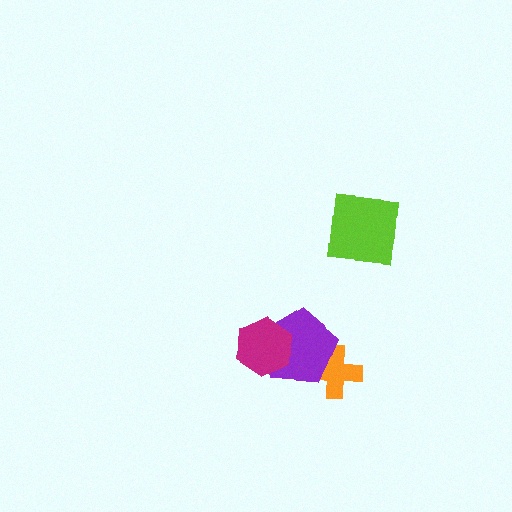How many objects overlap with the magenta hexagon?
1 object overlaps with the magenta hexagon.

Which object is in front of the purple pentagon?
The magenta hexagon is in front of the purple pentagon.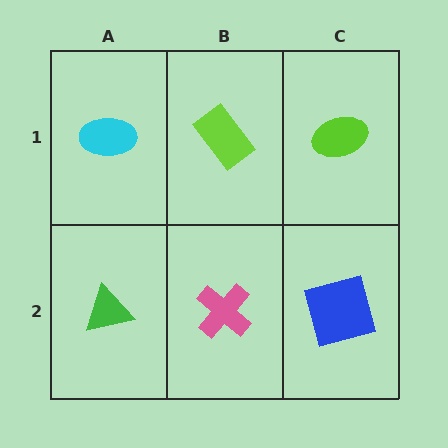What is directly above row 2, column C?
A lime ellipse.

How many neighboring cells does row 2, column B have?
3.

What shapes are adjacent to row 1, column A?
A green triangle (row 2, column A), a lime rectangle (row 1, column B).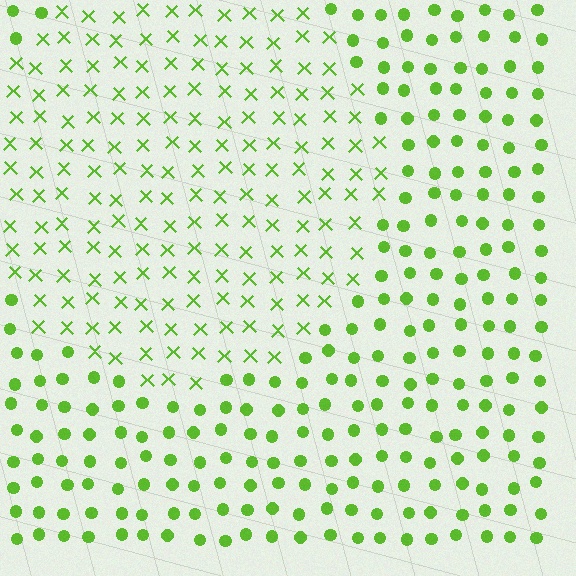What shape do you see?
I see a circle.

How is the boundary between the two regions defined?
The boundary is defined by a change in element shape: X marks inside vs. circles outside. All elements share the same color and spacing.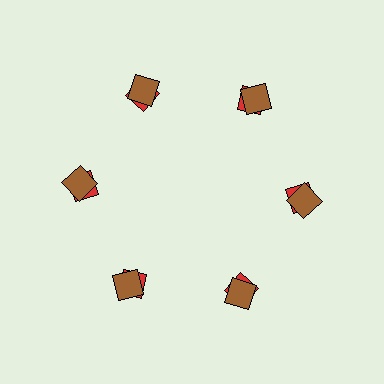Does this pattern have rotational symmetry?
Yes, this pattern has 6-fold rotational symmetry. It looks the same after rotating 60 degrees around the center.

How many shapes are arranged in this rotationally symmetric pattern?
There are 12 shapes, arranged in 6 groups of 2.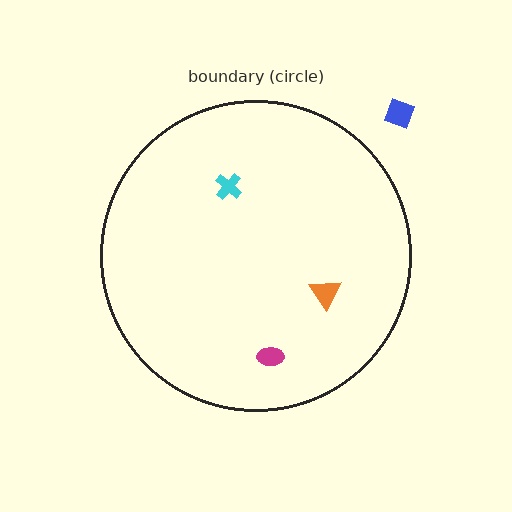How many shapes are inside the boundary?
3 inside, 1 outside.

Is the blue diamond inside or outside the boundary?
Outside.